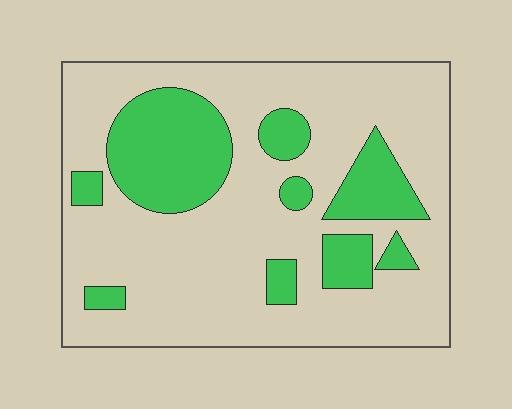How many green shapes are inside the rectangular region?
9.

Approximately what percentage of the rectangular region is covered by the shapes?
Approximately 25%.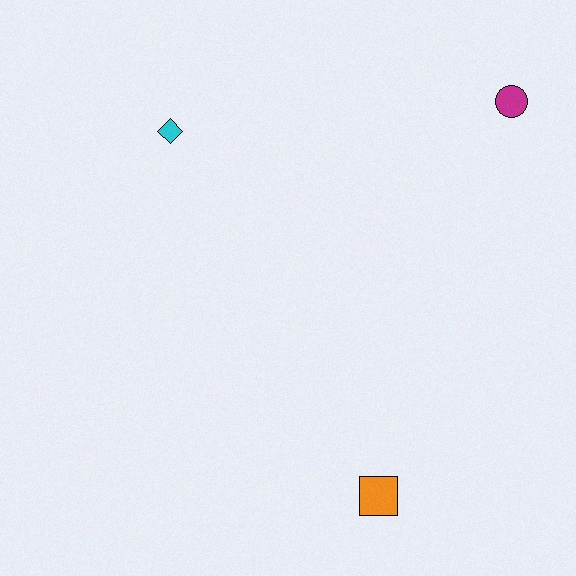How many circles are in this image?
There is 1 circle.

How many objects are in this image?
There are 3 objects.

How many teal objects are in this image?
There are no teal objects.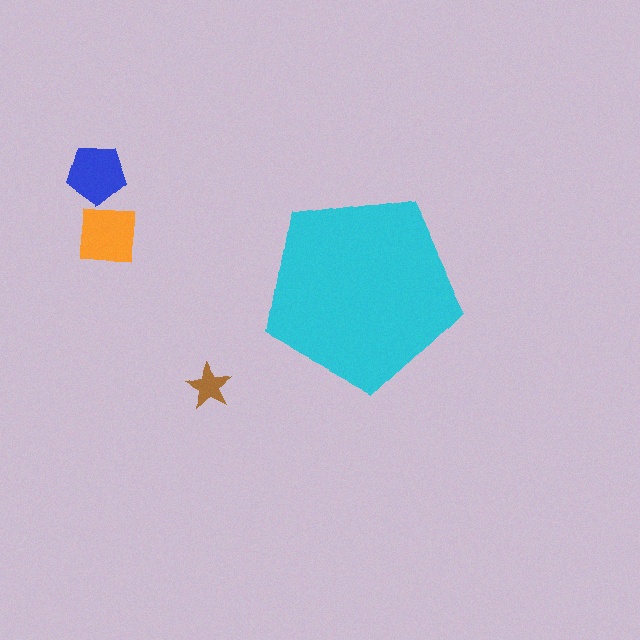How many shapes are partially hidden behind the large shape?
0 shapes are partially hidden.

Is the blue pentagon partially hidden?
No, the blue pentagon is fully visible.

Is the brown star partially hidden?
No, the brown star is fully visible.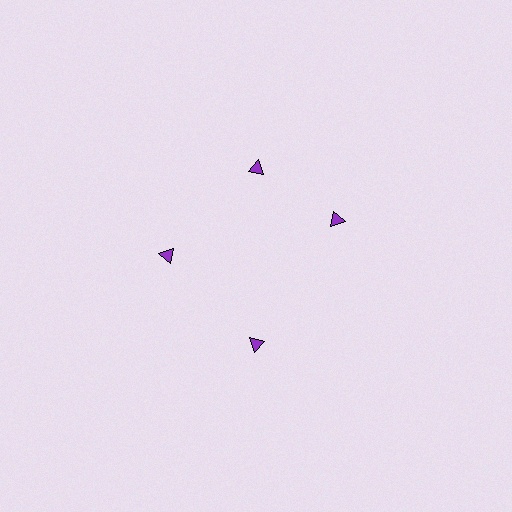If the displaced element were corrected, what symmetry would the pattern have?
It would have 4-fold rotational symmetry — the pattern would map onto itself every 90 degrees.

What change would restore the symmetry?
The symmetry would be restored by rotating it back into even spacing with its neighbors so that all 4 triangles sit at equal angles and equal distance from the center.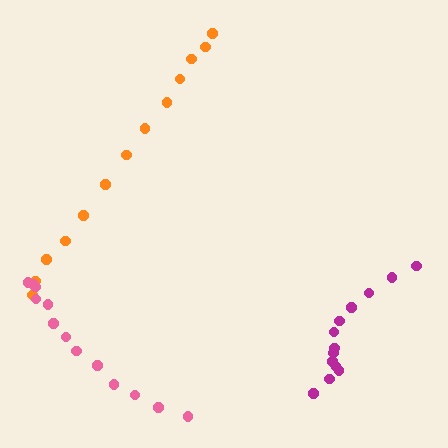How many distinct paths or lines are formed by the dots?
There are 3 distinct paths.